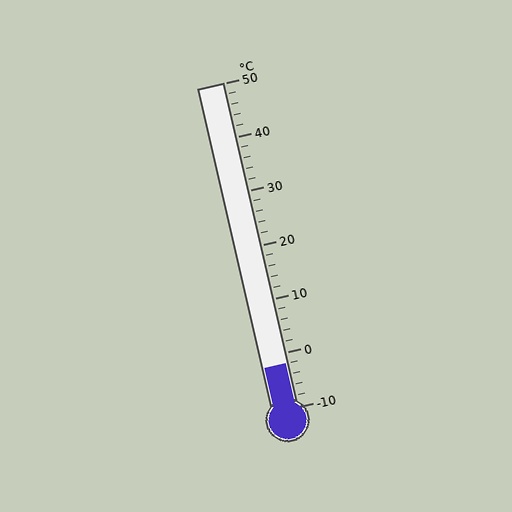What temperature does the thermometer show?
The thermometer shows approximately -2°C.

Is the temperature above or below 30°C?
The temperature is below 30°C.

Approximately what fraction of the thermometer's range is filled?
The thermometer is filled to approximately 15% of its range.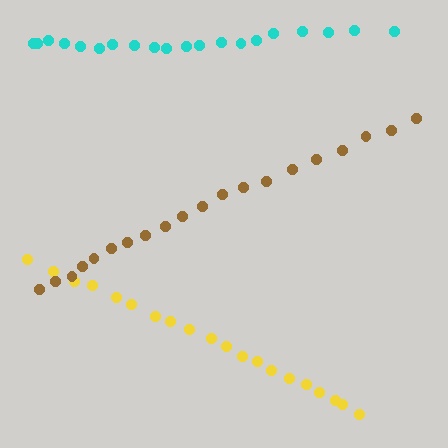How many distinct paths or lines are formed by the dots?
There are 3 distinct paths.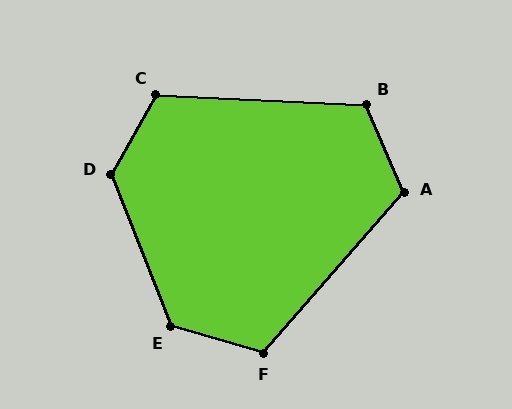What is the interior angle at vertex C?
Approximately 117 degrees (obtuse).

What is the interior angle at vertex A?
Approximately 115 degrees (obtuse).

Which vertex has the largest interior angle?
D, at approximately 129 degrees.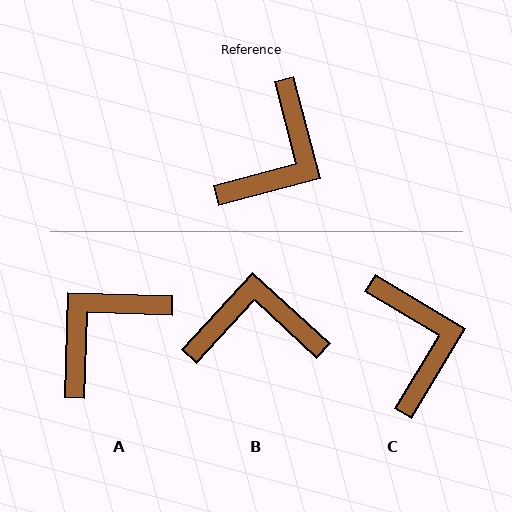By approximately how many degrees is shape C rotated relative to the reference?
Approximately 44 degrees counter-clockwise.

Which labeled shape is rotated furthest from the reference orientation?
A, about 163 degrees away.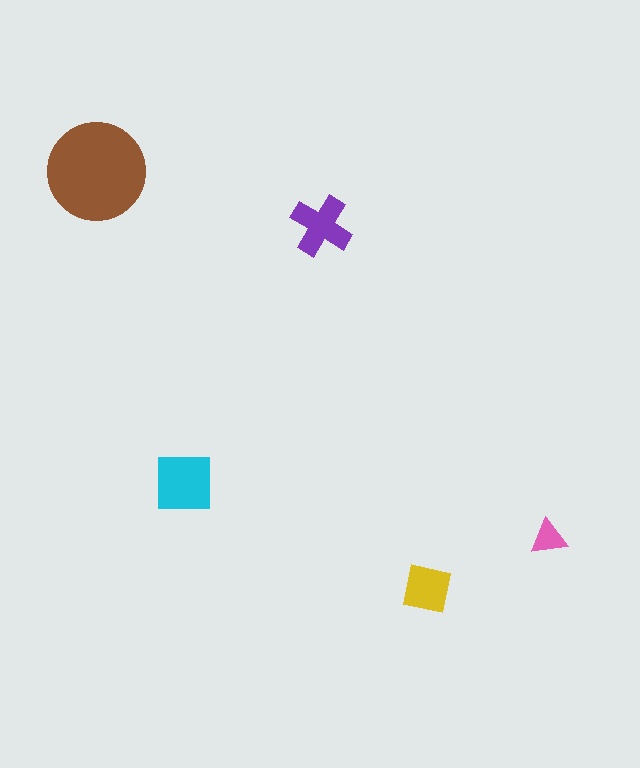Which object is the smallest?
The pink triangle.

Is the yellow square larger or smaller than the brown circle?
Smaller.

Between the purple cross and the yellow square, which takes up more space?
The purple cross.